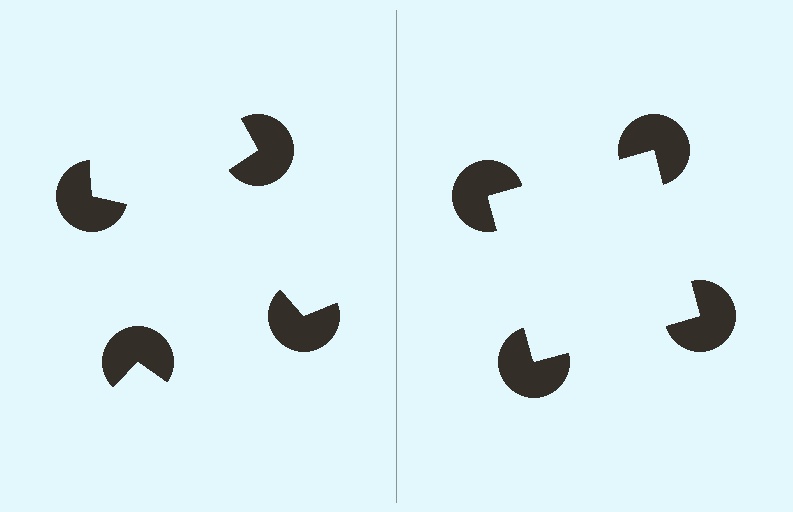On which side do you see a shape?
An illusory square appears on the right side. On the left side the wedge cuts are rotated, so no coherent shape forms.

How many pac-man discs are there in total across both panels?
8 — 4 on each side.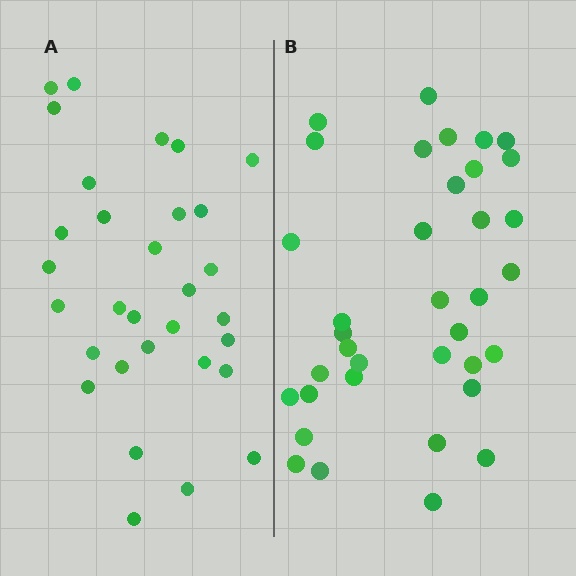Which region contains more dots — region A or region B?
Region B (the right region) has more dots.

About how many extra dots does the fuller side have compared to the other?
Region B has about 5 more dots than region A.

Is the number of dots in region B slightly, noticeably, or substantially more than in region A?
Region B has only slightly more — the two regions are fairly close. The ratio is roughly 1.2 to 1.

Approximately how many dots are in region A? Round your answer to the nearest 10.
About 30 dots. (The exact count is 31, which rounds to 30.)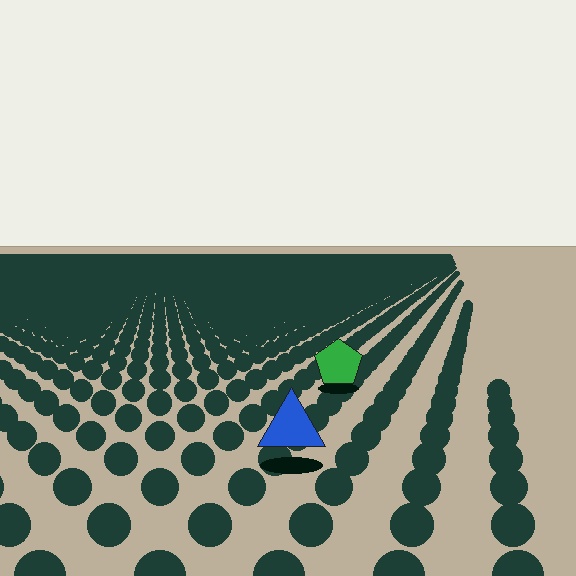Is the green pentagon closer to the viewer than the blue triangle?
No. The blue triangle is closer — you can tell from the texture gradient: the ground texture is coarser near it.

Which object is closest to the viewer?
The blue triangle is closest. The texture marks near it are larger and more spread out.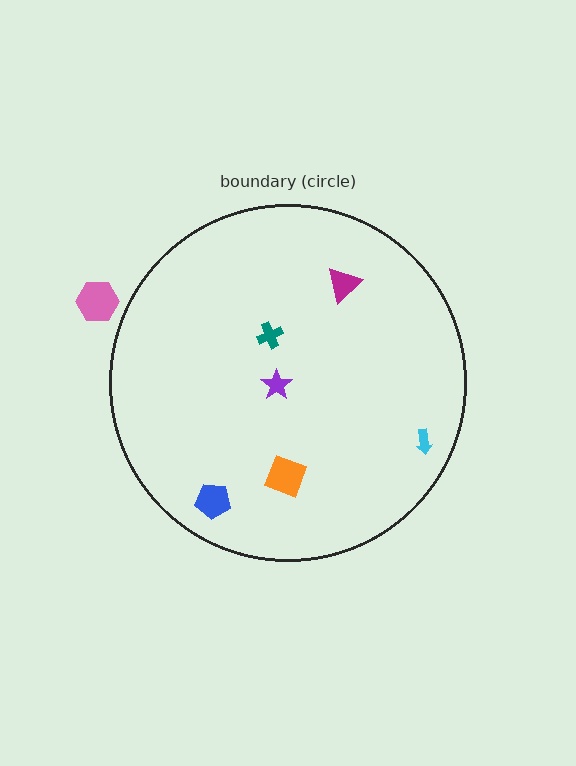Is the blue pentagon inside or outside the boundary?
Inside.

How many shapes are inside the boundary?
6 inside, 1 outside.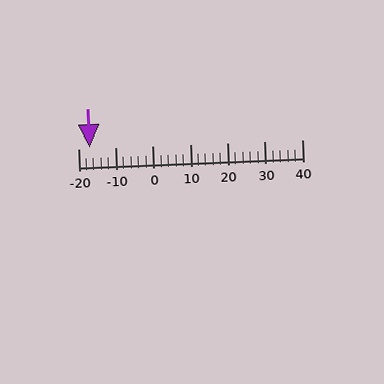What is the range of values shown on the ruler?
The ruler shows values from -20 to 40.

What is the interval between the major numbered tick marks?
The major tick marks are spaced 10 units apart.